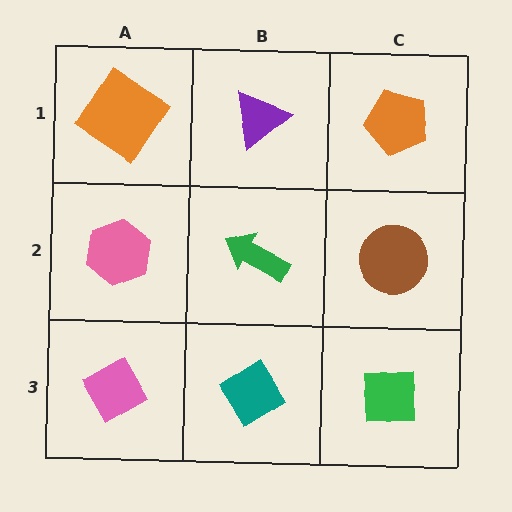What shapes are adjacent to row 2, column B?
A purple triangle (row 1, column B), a teal diamond (row 3, column B), a pink hexagon (row 2, column A), a brown circle (row 2, column C).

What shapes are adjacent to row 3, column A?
A pink hexagon (row 2, column A), a teal diamond (row 3, column B).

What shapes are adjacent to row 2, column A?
An orange diamond (row 1, column A), a pink diamond (row 3, column A), a green arrow (row 2, column B).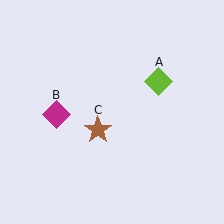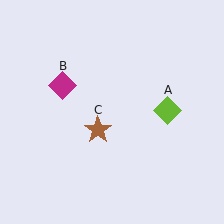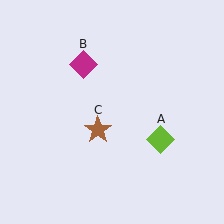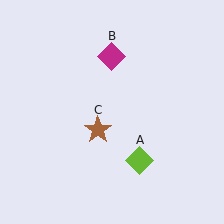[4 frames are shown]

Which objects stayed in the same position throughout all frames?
Brown star (object C) remained stationary.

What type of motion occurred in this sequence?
The lime diamond (object A), magenta diamond (object B) rotated clockwise around the center of the scene.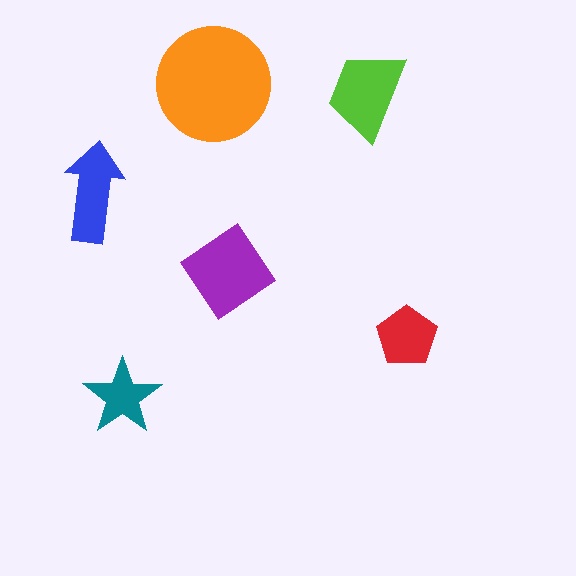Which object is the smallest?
The teal star.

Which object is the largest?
The orange circle.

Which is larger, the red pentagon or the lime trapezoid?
The lime trapezoid.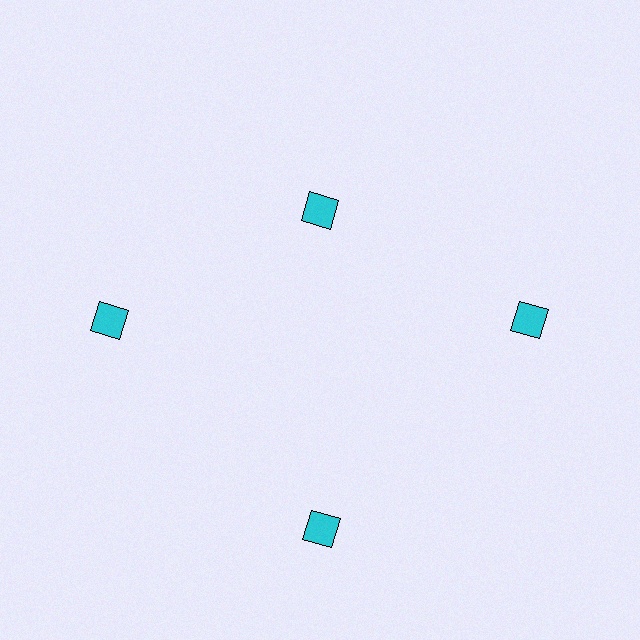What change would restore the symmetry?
The symmetry would be restored by moving it outward, back onto the ring so that all 4 diamonds sit at equal angles and equal distance from the center.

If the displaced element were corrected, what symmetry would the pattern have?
It would have 4-fold rotational symmetry — the pattern would map onto itself every 90 degrees.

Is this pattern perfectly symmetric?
No. The 4 cyan diamonds are arranged in a ring, but one element near the 12 o'clock position is pulled inward toward the center, breaking the 4-fold rotational symmetry.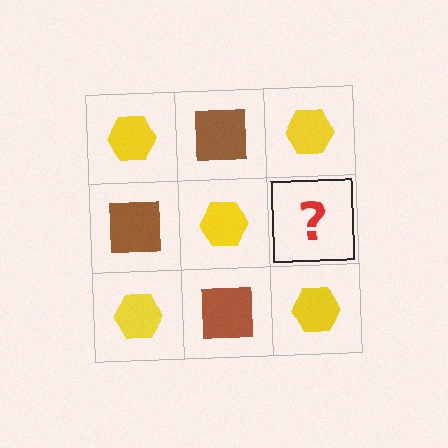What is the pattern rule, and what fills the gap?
The rule is that it alternates yellow hexagon and brown square in a checkerboard pattern. The gap should be filled with a brown square.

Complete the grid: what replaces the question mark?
The question mark should be replaced with a brown square.